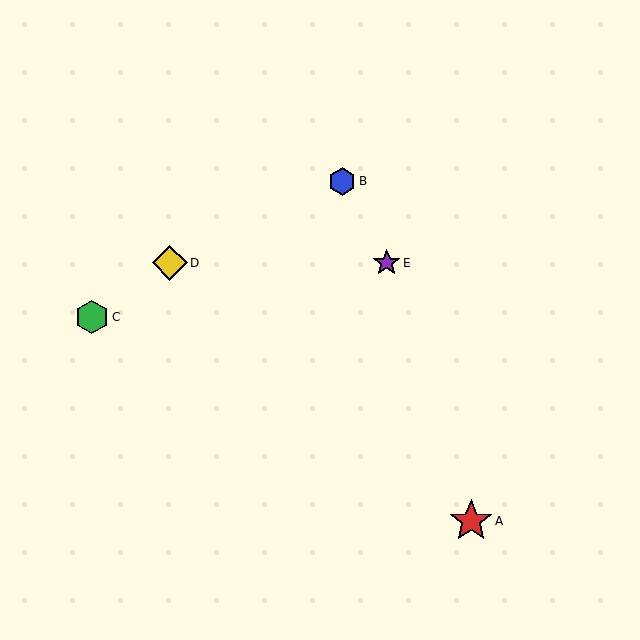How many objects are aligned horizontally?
2 objects (D, E) are aligned horizontally.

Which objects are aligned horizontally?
Objects D, E are aligned horizontally.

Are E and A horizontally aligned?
No, E is at y≈263 and A is at y≈521.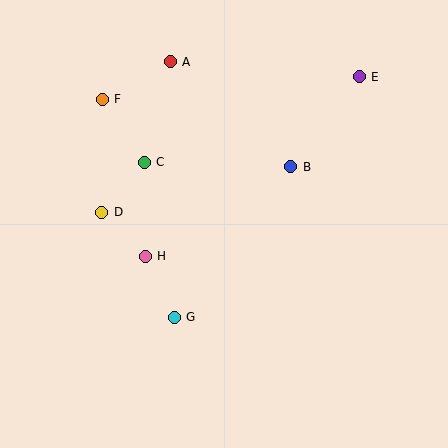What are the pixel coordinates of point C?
Point C is at (144, 162).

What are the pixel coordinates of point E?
Point E is at (359, 77).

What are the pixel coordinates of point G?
Point G is at (174, 317).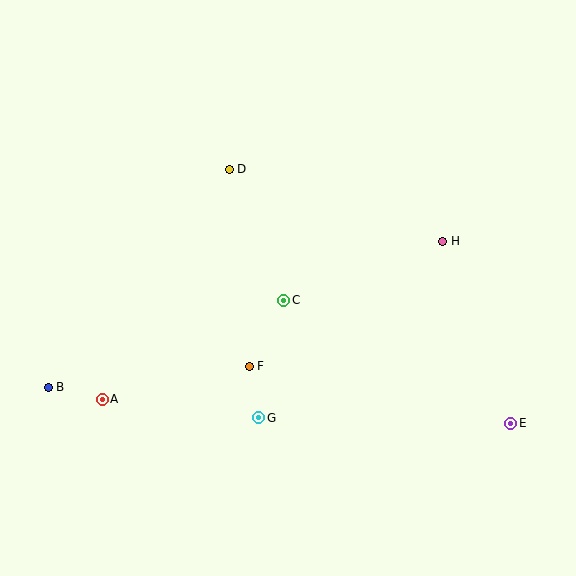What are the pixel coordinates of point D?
Point D is at (229, 169).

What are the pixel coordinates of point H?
Point H is at (443, 241).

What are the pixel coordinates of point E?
Point E is at (511, 423).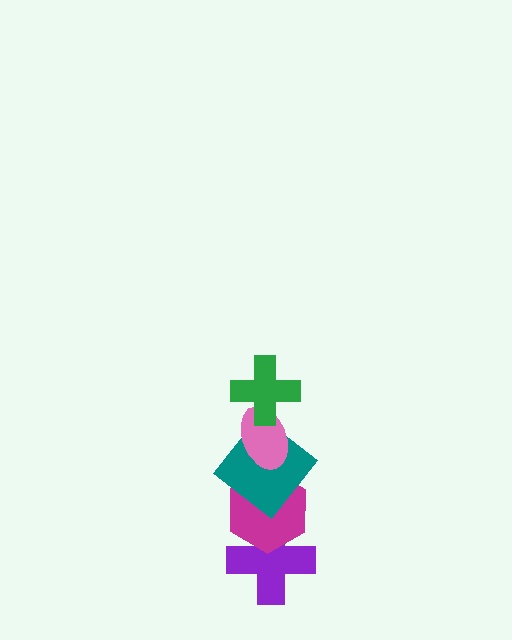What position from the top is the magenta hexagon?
The magenta hexagon is 4th from the top.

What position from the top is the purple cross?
The purple cross is 5th from the top.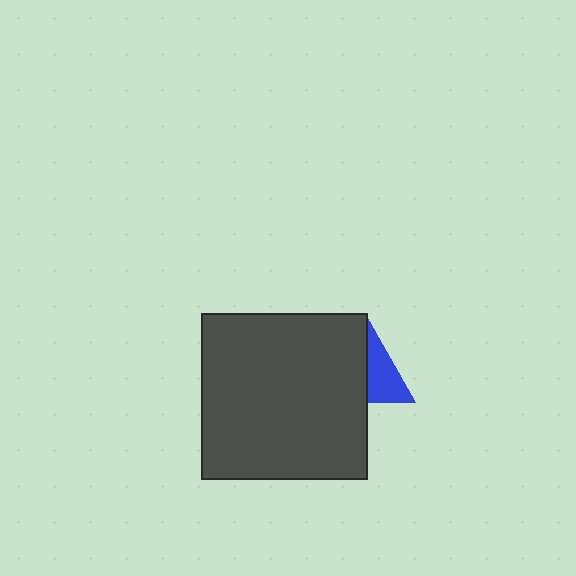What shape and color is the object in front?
The object in front is a dark gray square.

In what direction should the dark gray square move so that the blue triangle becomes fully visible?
The dark gray square should move left. That is the shortest direction to clear the overlap and leave the blue triangle fully visible.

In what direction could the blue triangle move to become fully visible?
The blue triangle could move right. That would shift it out from behind the dark gray square entirely.